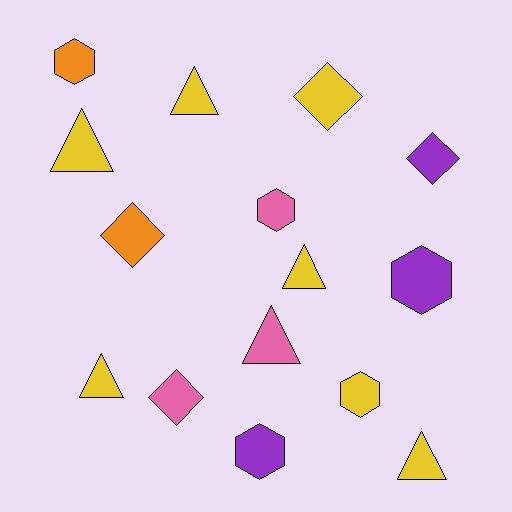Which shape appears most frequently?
Triangle, with 6 objects.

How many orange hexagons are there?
There is 1 orange hexagon.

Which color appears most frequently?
Yellow, with 7 objects.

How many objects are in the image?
There are 15 objects.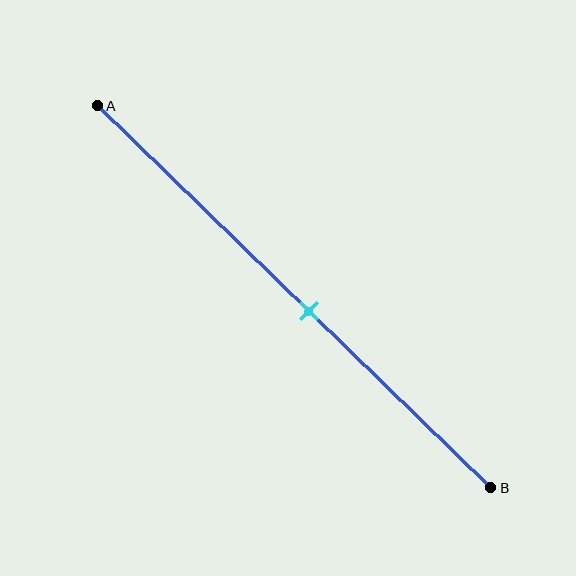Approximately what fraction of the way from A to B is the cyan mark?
The cyan mark is approximately 55% of the way from A to B.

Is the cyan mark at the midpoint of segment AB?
No, the mark is at about 55% from A, not at the 50% midpoint.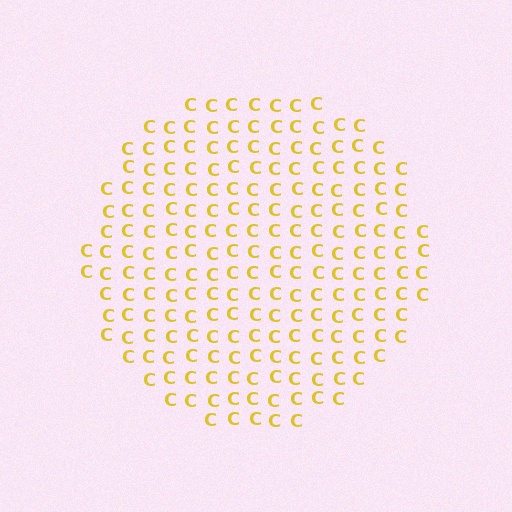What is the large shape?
The large shape is a circle.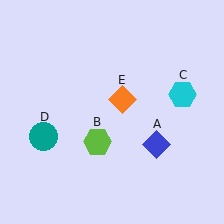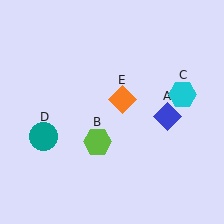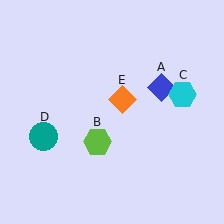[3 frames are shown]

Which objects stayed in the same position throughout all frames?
Lime hexagon (object B) and cyan hexagon (object C) and teal circle (object D) and orange diamond (object E) remained stationary.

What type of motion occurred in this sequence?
The blue diamond (object A) rotated counterclockwise around the center of the scene.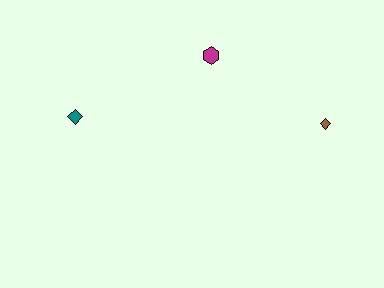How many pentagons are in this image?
There are no pentagons.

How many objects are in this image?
There are 3 objects.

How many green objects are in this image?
There are no green objects.